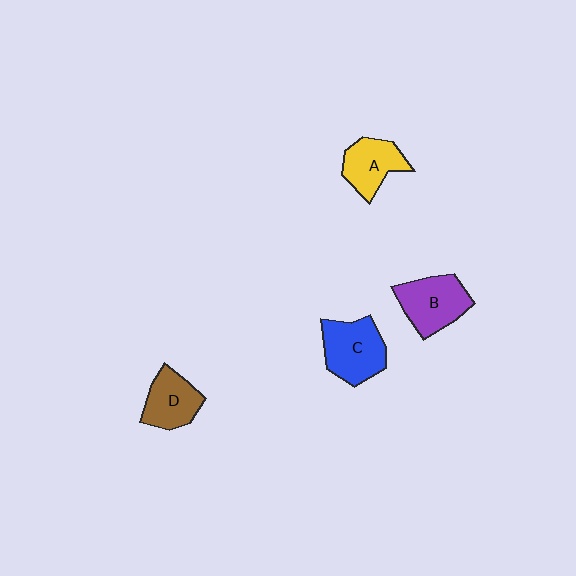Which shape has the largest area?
Shape C (blue).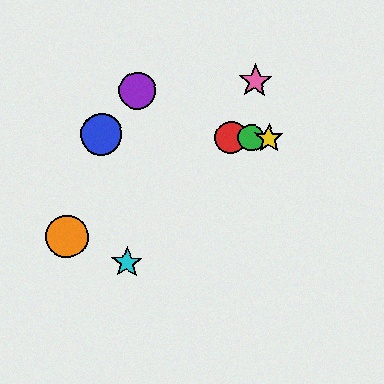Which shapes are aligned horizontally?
The red circle, the blue circle, the green circle, the yellow star are aligned horizontally.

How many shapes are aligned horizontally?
4 shapes (the red circle, the blue circle, the green circle, the yellow star) are aligned horizontally.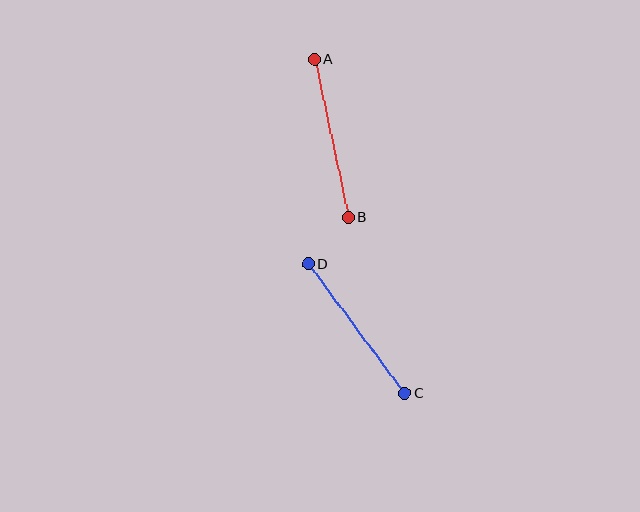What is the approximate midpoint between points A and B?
The midpoint is at approximately (331, 138) pixels.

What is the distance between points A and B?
The distance is approximately 162 pixels.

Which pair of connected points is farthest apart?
Points A and B are farthest apart.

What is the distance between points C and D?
The distance is approximately 161 pixels.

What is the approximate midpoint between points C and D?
The midpoint is at approximately (357, 329) pixels.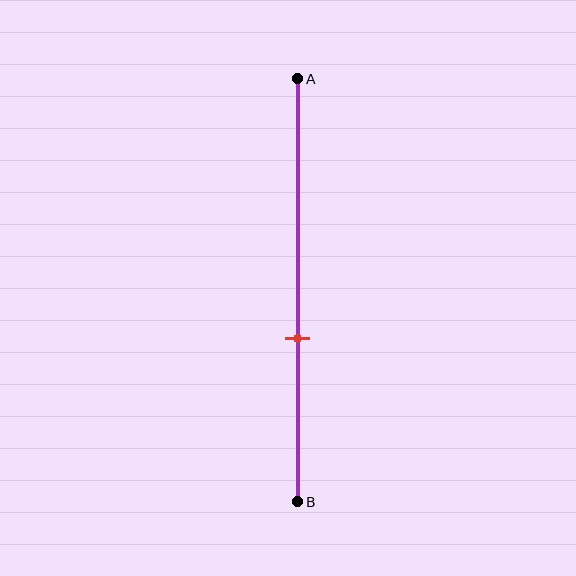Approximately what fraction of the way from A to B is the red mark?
The red mark is approximately 60% of the way from A to B.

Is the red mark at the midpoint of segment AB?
No, the mark is at about 60% from A, not at the 50% midpoint.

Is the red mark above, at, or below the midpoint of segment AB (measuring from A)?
The red mark is below the midpoint of segment AB.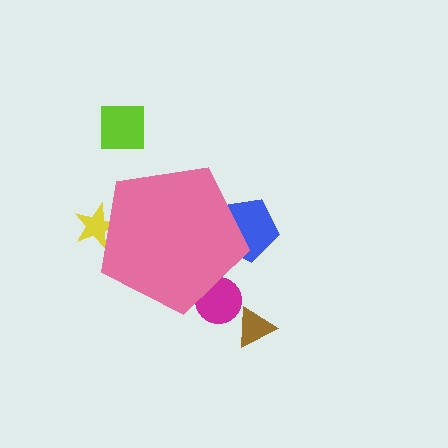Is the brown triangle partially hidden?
No, the brown triangle is fully visible.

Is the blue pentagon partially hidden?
Yes, the blue pentagon is partially hidden behind the pink pentagon.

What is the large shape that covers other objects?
A pink pentagon.